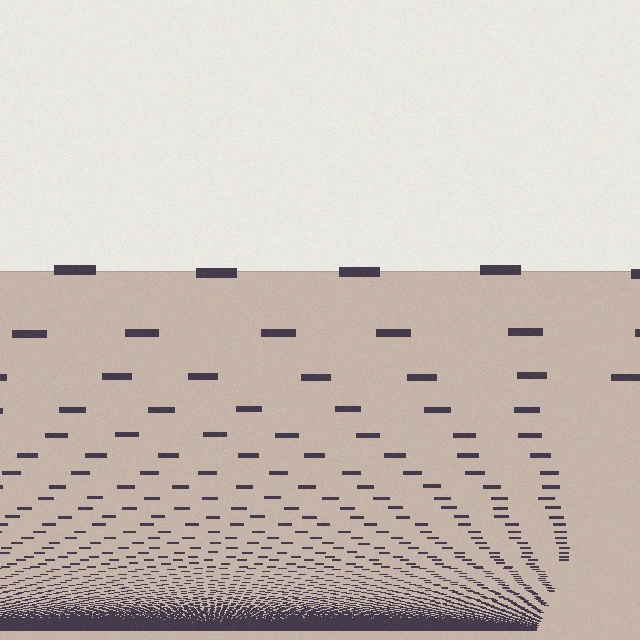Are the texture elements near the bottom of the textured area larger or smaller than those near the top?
Smaller. The gradient is inverted — elements near the bottom are smaller and denser.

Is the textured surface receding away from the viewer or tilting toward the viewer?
The surface appears to tilt toward the viewer. Texture elements get larger and sparser toward the top.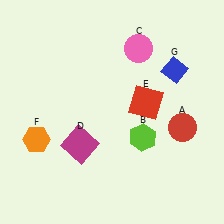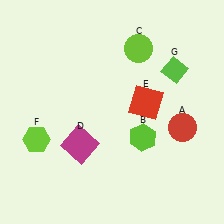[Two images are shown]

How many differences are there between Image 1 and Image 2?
There are 3 differences between the two images.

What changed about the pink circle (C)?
In Image 1, C is pink. In Image 2, it changed to lime.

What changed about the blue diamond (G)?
In Image 1, G is blue. In Image 2, it changed to lime.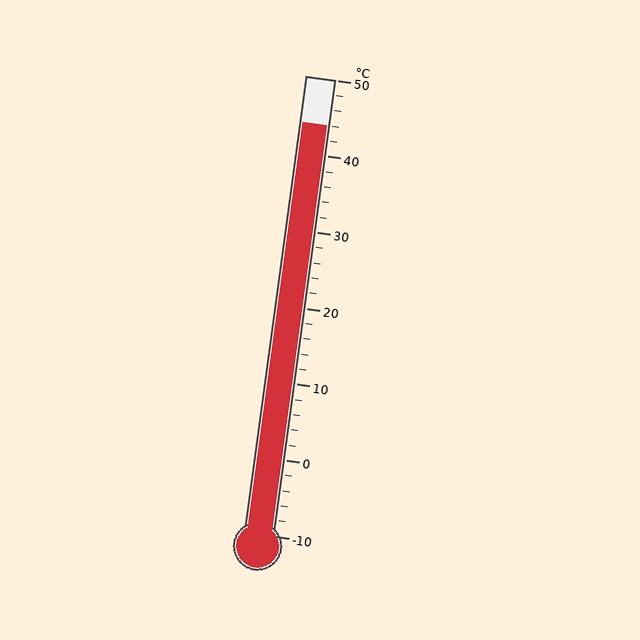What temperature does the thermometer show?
The thermometer shows approximately 44°C.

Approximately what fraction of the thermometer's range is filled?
The thermometer is filled to approximately 90% of its range.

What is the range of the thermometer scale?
The thermometer scale ranges from -10°C to 50°C.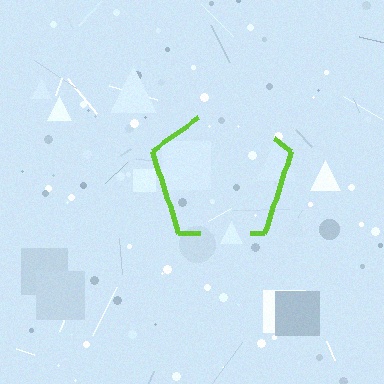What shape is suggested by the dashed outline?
The dashed outline suggests a pentagon.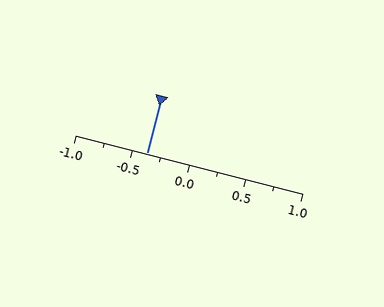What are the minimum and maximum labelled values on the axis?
The axis runs from -1.0 to 1.0.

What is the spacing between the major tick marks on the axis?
The major ticks are spaced 0.5 apart.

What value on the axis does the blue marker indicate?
The marker indicates approximately -0.38.